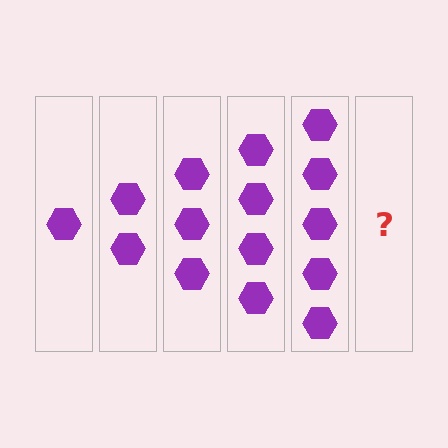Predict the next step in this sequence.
The next step is 6 hexagons.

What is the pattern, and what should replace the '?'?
The pattern is that each step adds one more hexagon. The '?' should be 6 hexagons.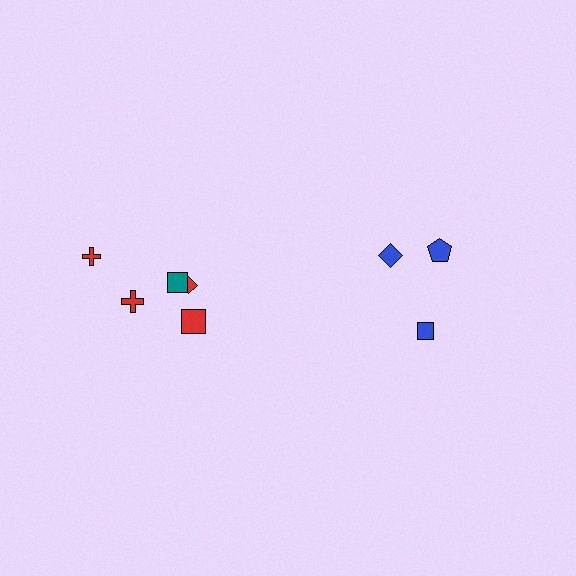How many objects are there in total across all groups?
There are 8 objects.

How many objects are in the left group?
There are 5 objects.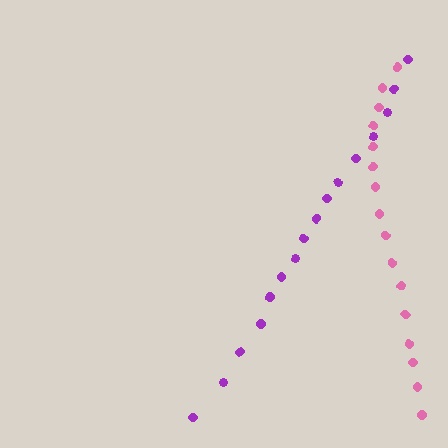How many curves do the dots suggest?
There are 2 distinct paths.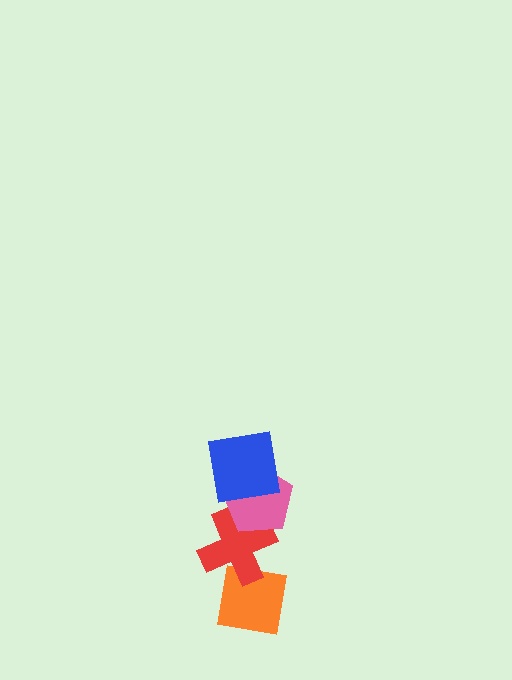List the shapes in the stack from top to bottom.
From top to bottom: the blue square, the pink pentagon, the red cross, the orange square.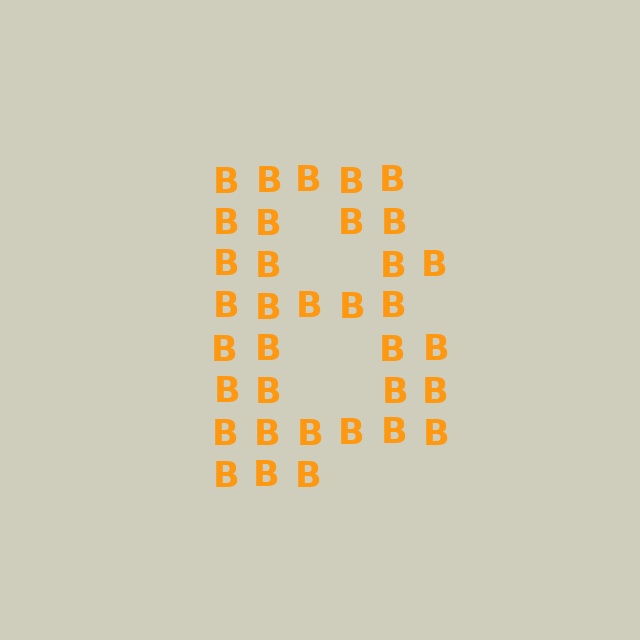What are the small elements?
The small elements are letter B's.